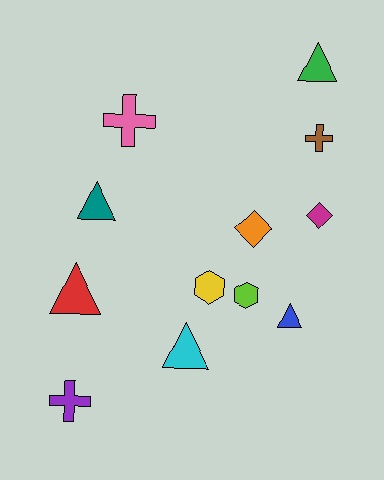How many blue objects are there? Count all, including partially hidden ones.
There is 1 blue object.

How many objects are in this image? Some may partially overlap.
There are 12 objects.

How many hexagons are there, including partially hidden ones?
There are 2 hexagons.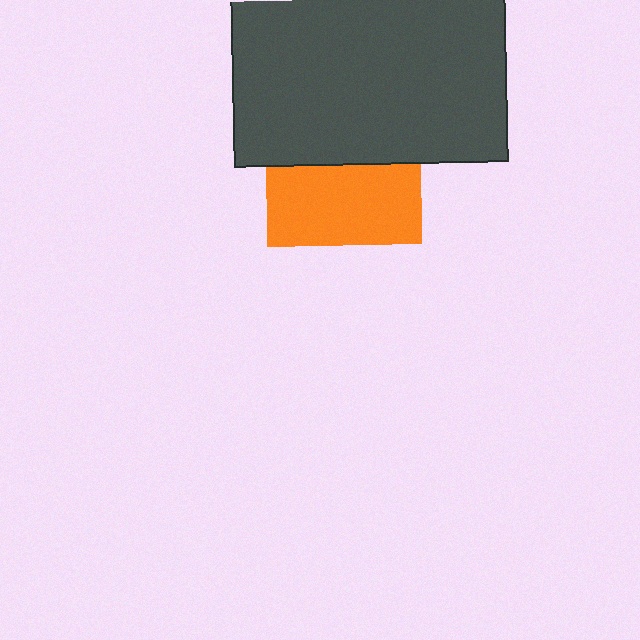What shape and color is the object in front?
The object in front is a dark gray rectangle.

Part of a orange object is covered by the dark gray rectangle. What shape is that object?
It is a square.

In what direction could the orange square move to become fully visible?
The orange square could move down. That would shift it out from behind the dark gray rectangle entirely.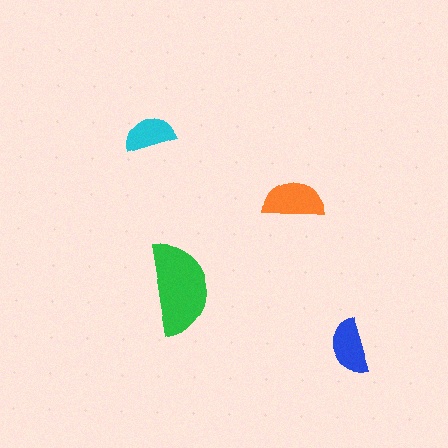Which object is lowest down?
The blue semicircle is bottommost.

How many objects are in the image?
There are 4 objects in the image.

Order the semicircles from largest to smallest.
the green one, the orange one, the blue one, the cyan one.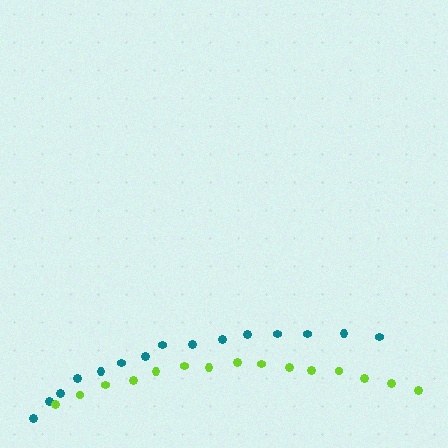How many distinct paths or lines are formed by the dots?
There are 2 distinct paths.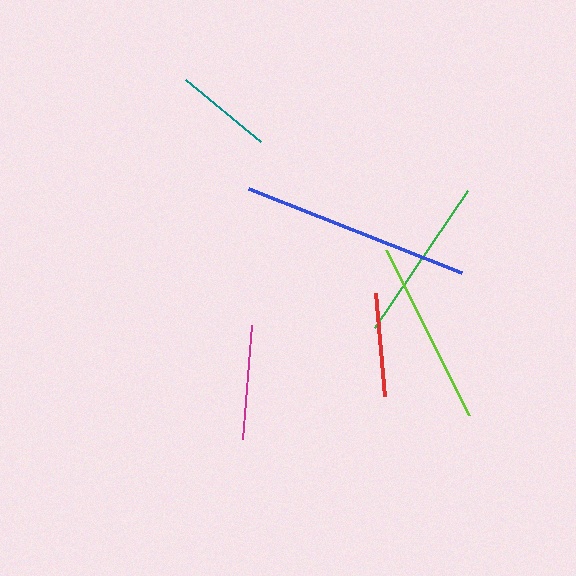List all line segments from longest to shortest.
From longest to shortest: blue, lime, green, magenta, red, teal.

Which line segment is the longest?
The blue line is the longest at approximately 229 pixels.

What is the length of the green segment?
The green segment is approximately 166 pixels long.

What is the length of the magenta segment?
The magenta segment is approximately 114 pixels long.